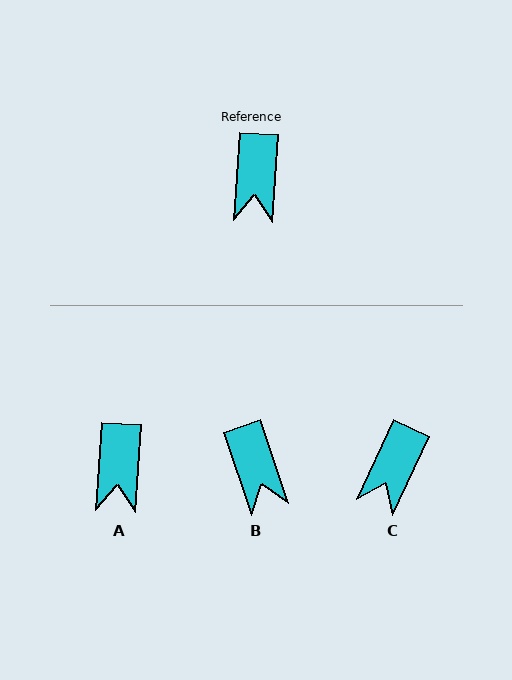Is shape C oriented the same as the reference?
No, it is off by about 21 degrees.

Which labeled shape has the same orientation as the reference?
A.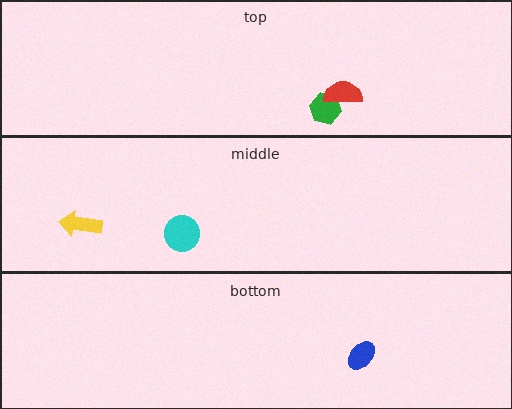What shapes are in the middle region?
The yellow arrow, the cyan circle.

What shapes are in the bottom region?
The blue ellipse.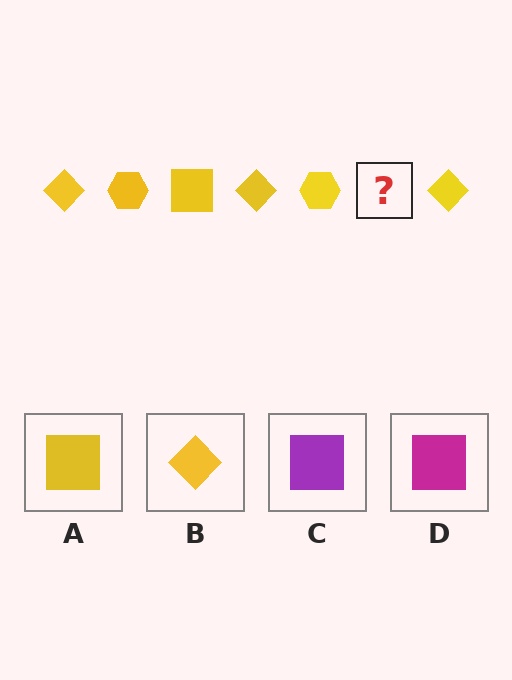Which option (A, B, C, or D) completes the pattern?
A.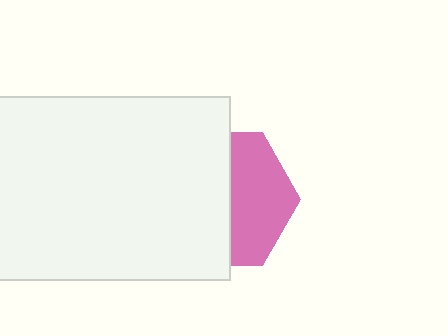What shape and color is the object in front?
The object in front is a white rectangle.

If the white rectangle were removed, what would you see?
You would see the complete pink hexagon.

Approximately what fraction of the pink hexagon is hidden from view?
Roughly 56% of the pink hexagon is hidden behind the white rectangle.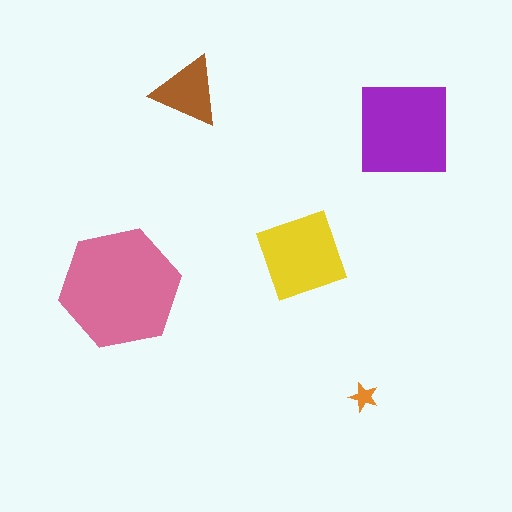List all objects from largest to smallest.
The pink hexagon, the purple square, the yellow diamond, the brown triangle, the orange star.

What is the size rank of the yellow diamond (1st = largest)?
3rd.